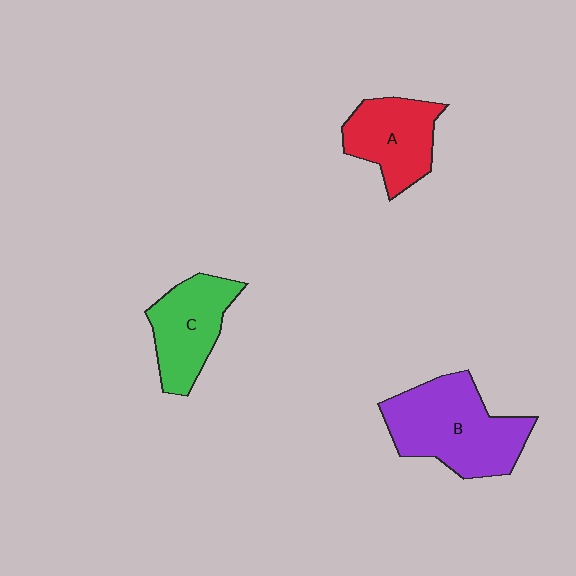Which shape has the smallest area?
Shape A (red).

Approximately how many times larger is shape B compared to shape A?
Approximately 1.5 times.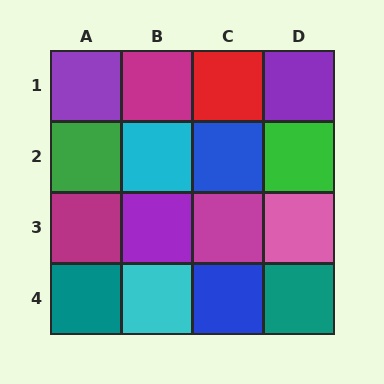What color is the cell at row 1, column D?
Purple.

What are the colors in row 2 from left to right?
Green, cyan, blue, green.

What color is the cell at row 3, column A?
Magenta.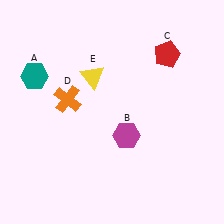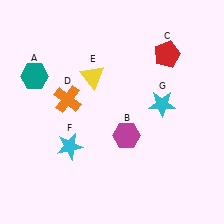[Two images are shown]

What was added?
A cyan star (F), a cyan star (G) were added in Image 2.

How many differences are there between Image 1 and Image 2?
There are 2 differences between the two images.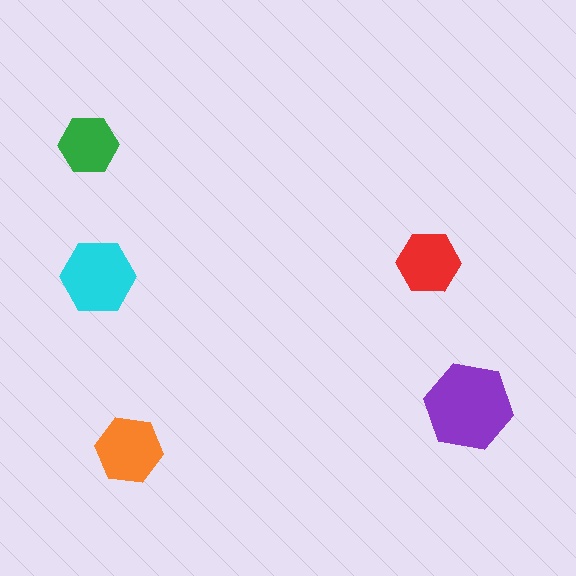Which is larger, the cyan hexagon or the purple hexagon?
The purple one.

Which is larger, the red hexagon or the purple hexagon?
The purple one.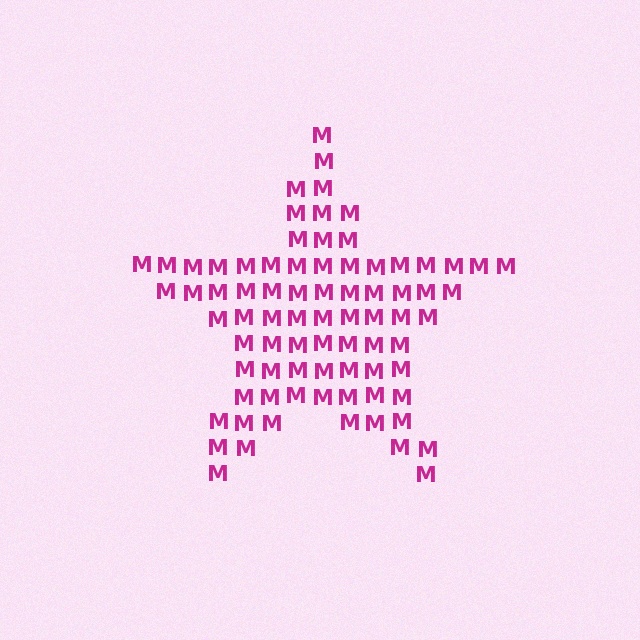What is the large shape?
The large shape is a star.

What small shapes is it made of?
It is made of small letter M's.